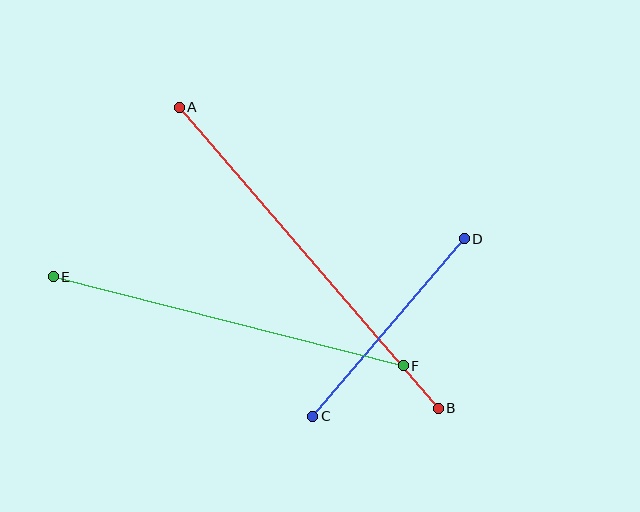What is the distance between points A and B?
The distance is approximately 397 pixels.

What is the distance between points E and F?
The distance is approximately 361 pixels.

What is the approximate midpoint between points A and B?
The midpoint is at approximately (309, 258) pixels.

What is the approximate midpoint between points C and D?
The midpoint is at approximately (389, 327) pixels.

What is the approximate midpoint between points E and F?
The midpoint is at approximately (228, 321) pixels.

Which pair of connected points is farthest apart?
Points A and B are farthest apart.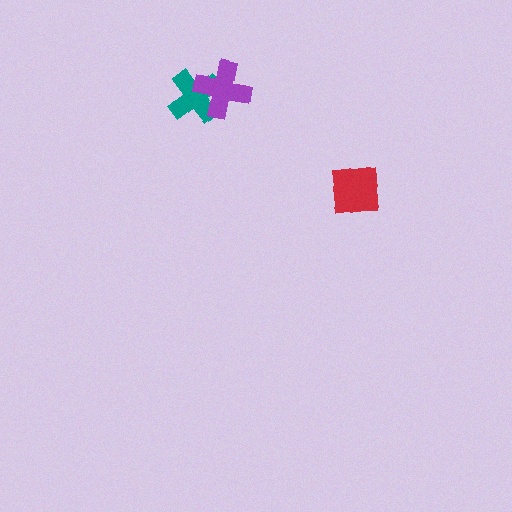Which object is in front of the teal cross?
The purple cross is in front of the teal cross.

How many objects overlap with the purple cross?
1 object overlaps with the purple cross.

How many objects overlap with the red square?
0 objects overlap with the red square.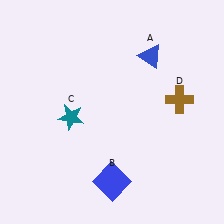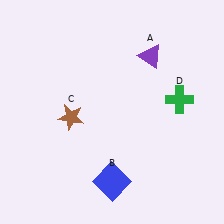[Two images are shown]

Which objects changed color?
A changed from blue to purple. C changed from teal to brown. D changed from brown to green.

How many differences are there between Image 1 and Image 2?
There are 3 differences between the two images.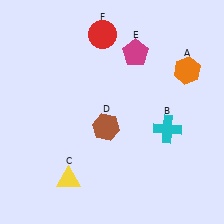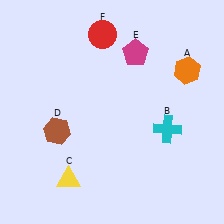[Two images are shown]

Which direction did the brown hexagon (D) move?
The brown hexagon (D) moved left.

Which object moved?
The brown hexagon (D) moved left.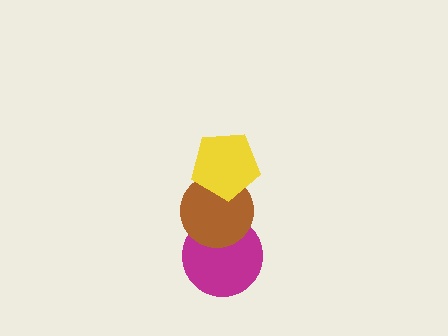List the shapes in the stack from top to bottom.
From top to bottom: the yellow pentagon, the brown circle, the magenta circle.